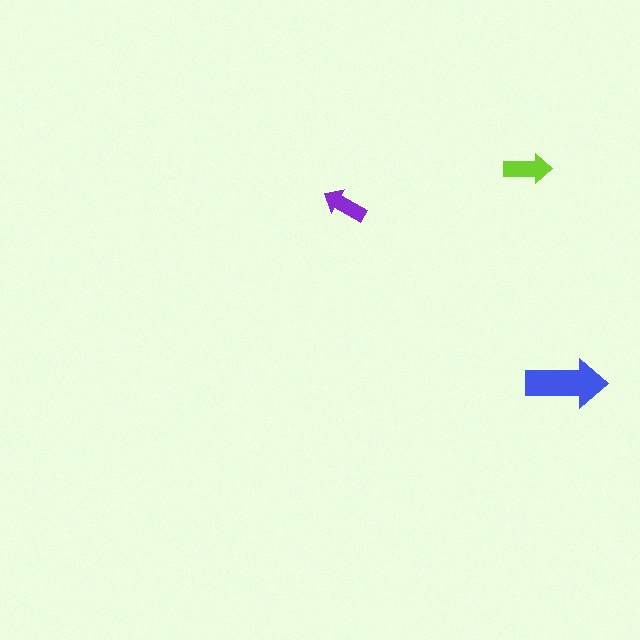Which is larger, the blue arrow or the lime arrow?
The blue one.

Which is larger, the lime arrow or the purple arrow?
The lime one.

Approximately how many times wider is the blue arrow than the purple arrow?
About 2 times wider.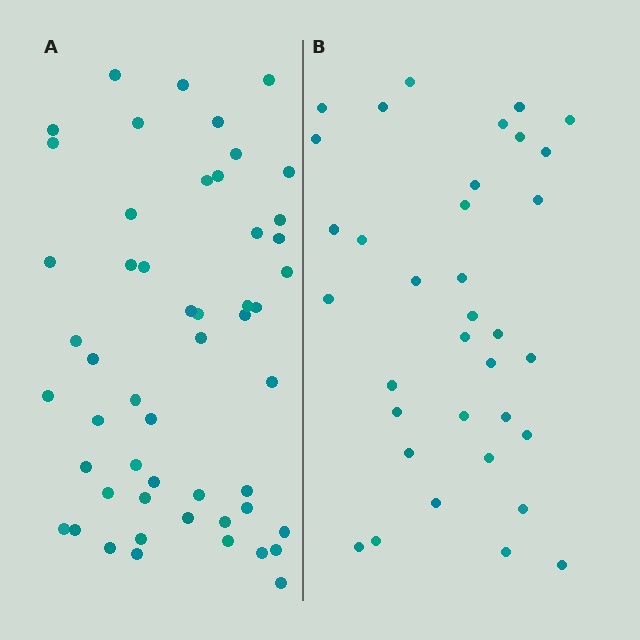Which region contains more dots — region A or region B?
Region A (the left region) has more dots.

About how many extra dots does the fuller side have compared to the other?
Region A has approximately 15 more dots than region B.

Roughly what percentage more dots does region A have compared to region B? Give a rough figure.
About 50% more.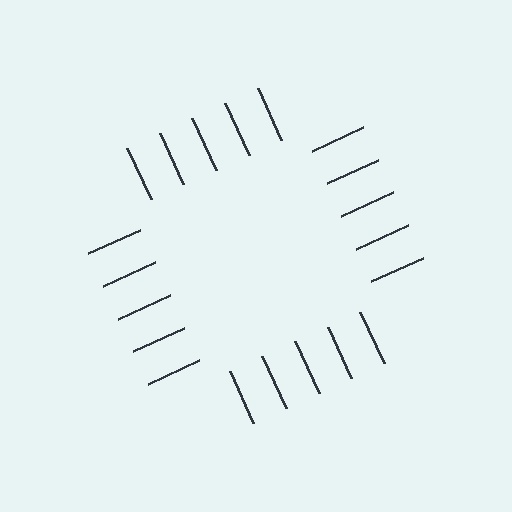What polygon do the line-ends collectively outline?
An illusory square — the line segments terminate on its edges but no continuous stroke is drawn.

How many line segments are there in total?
20 — 5 along each of the 4 edges.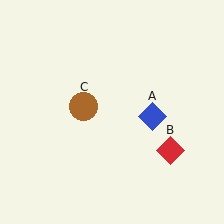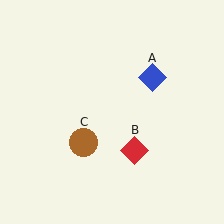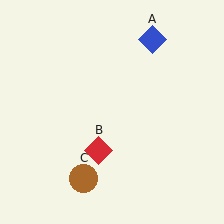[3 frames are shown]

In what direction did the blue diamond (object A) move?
The blue diamond (object A) moved up.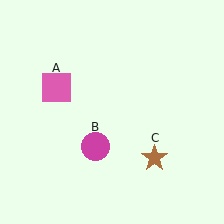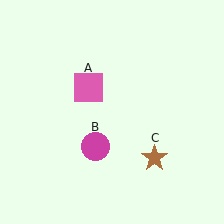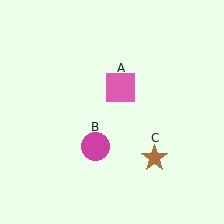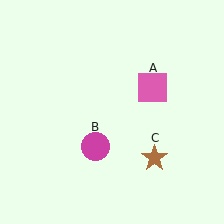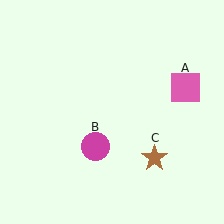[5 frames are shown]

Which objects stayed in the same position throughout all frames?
Magenta circle (object B) and brown star (object C) remained stationary.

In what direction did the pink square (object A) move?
The pink square (object A) moved right.